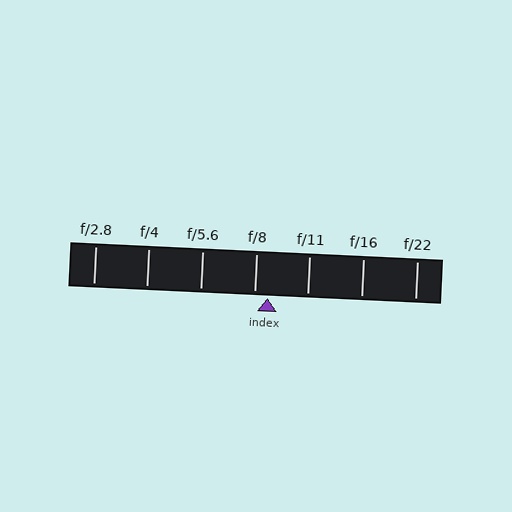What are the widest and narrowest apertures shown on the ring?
The widest aperture shown is f/2.8 and the narrowest is f/22.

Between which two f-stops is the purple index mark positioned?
The index mark is between f/8 and f/11.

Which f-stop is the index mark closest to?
The index mark is closest to f/8.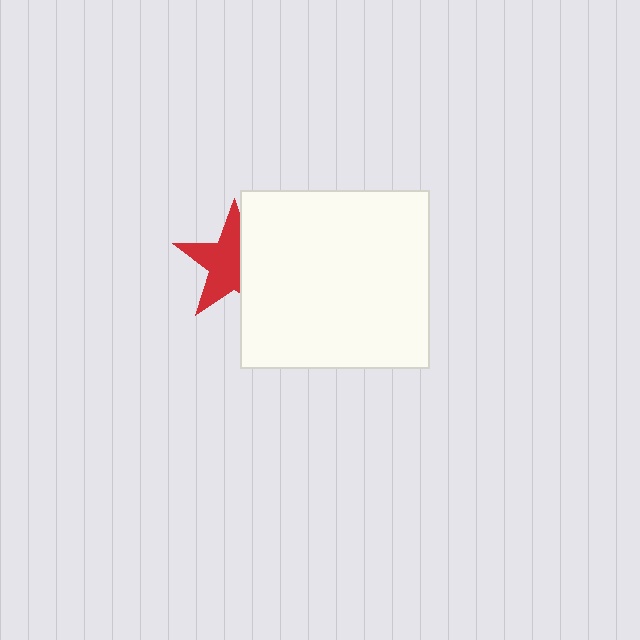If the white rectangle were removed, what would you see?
You would see the complete red star.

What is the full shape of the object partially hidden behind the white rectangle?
The partially hidden object is a red star.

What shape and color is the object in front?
The object in front is a white rectangle.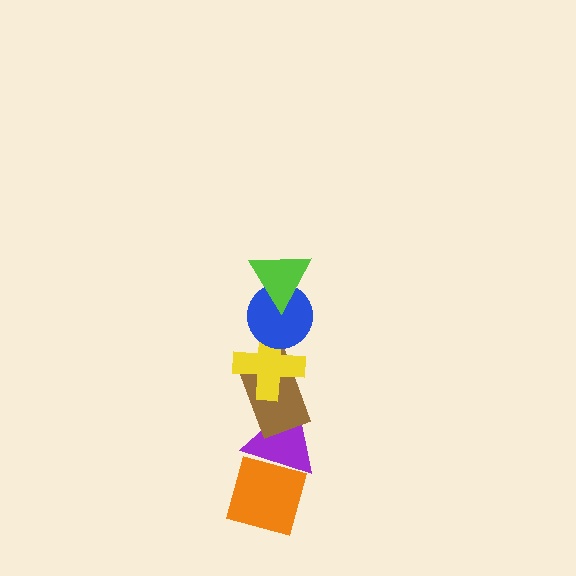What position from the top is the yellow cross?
The yellow cross is 3rd from the top.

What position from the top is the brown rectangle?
The brown rectangle is 4th from the top.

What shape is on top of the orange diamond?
The purple triangle is on top of the orange diamond.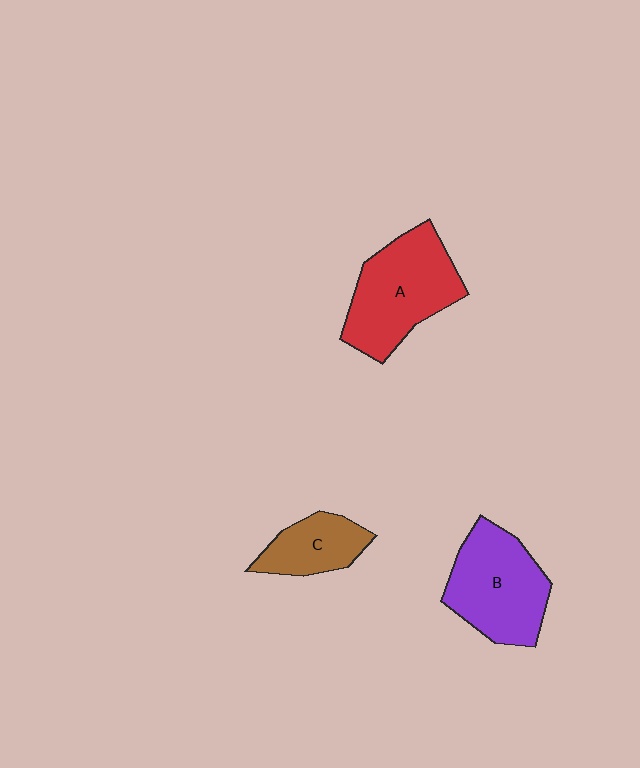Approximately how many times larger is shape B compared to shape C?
Approximately 1.8 times.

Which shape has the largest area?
Shape A (red).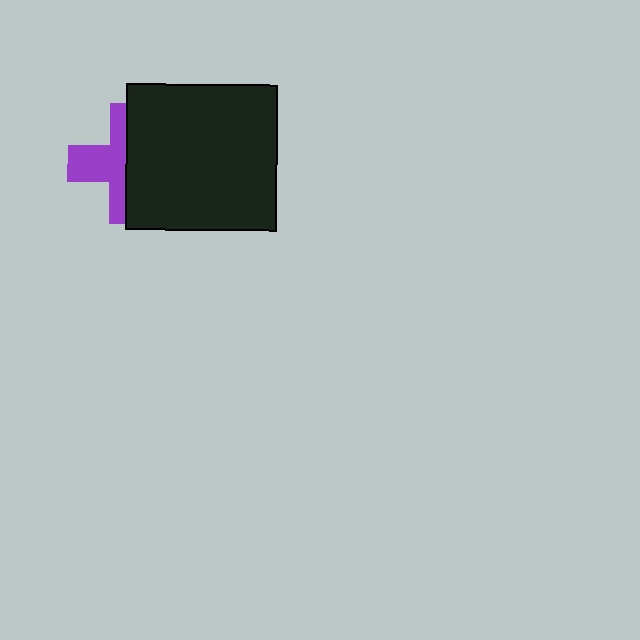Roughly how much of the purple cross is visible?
About half of it is visible (roughly 45%).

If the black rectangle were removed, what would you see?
You would see the complete purple cross.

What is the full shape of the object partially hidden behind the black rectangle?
The partially hidden object is a purple cross.